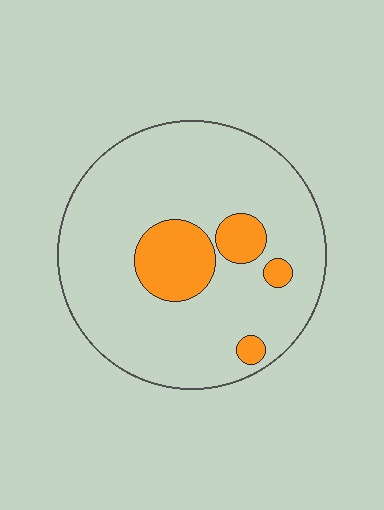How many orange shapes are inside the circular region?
4.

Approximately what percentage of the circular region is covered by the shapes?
Approximately 15%.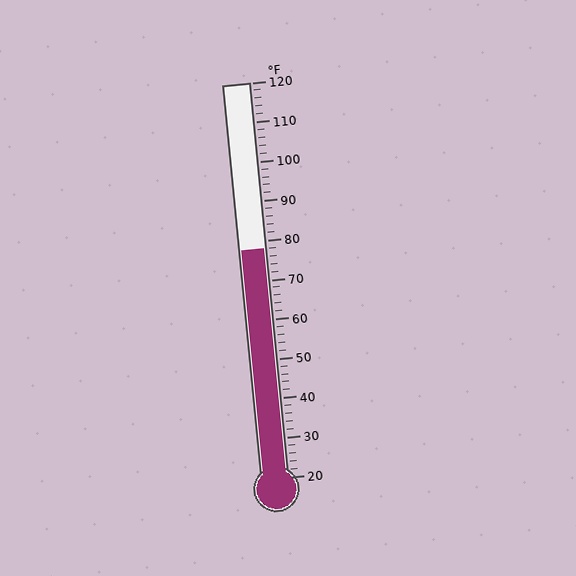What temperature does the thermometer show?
The thermometer shows approximately 78°F.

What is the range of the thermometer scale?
The thermometer scale ranges from 20°F to 120°F.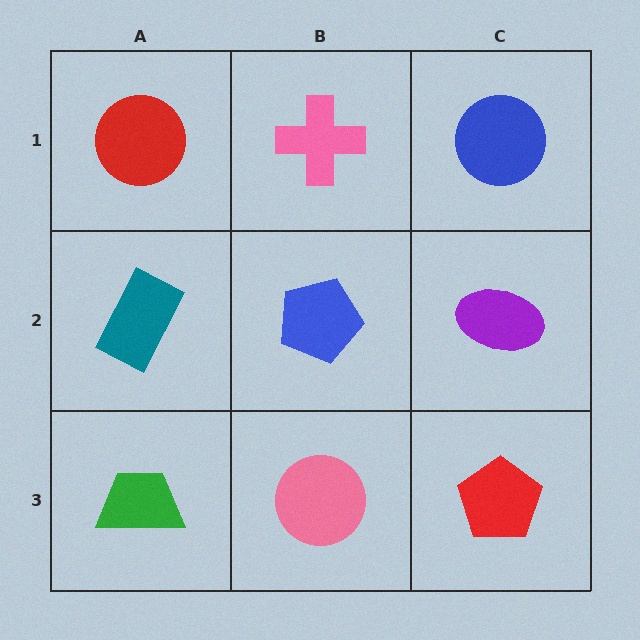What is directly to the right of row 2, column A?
A blue pentagon.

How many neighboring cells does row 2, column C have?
3.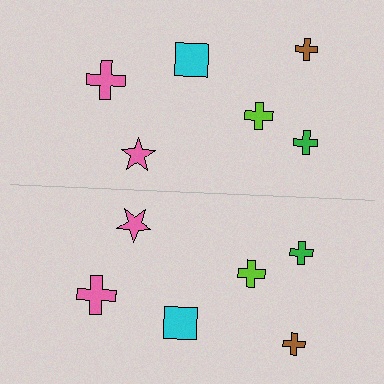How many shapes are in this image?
There are 12 shapes in this image.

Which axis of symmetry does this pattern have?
The pattern has a horizontal axis of symmetry running through the center of the image.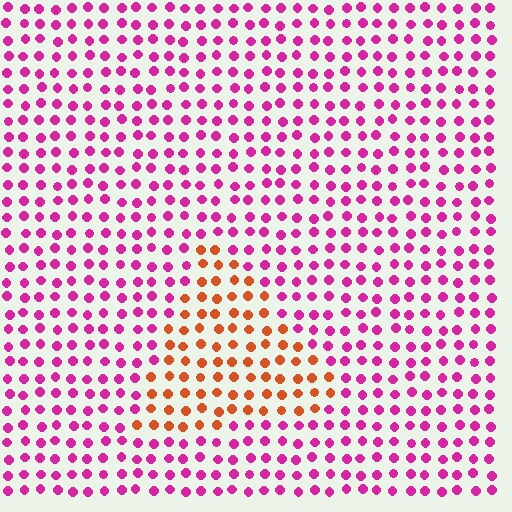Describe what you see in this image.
The image is filled with small magenta elements in a uniform arrangement. A triangle-shaped region is visible where the elements are tinted to a slightly different hue, forming a subtle color boundary.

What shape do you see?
I see a triangle.